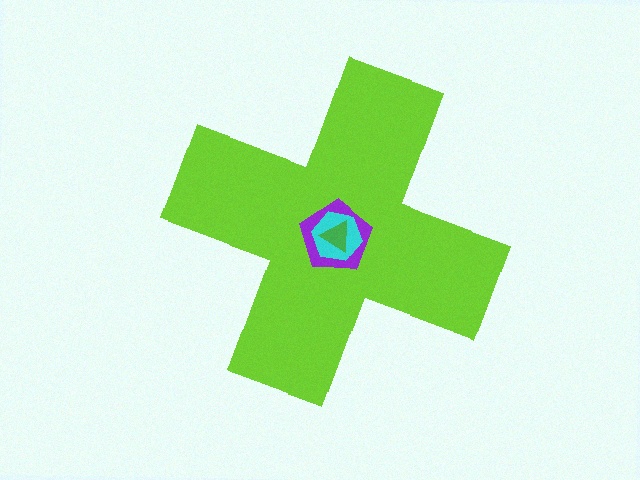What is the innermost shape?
The green triangle.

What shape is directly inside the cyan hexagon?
The green triangle.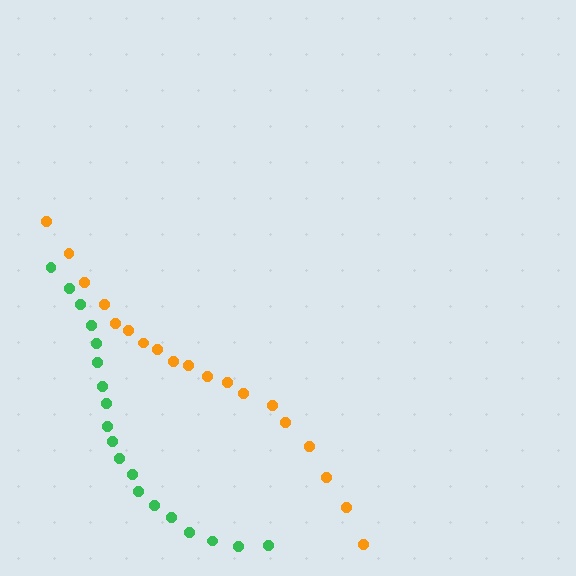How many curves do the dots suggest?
There are 2 distinct paths.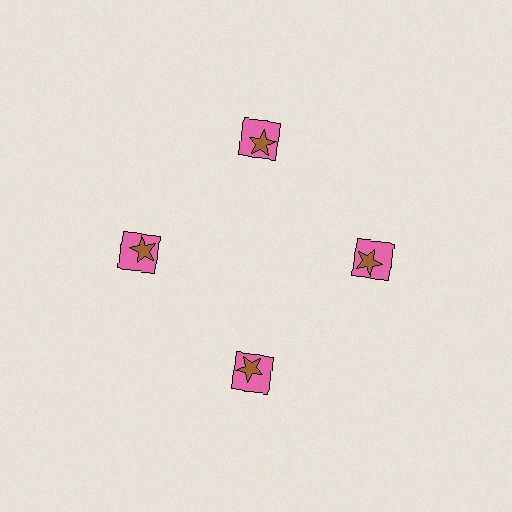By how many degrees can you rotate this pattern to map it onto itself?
The pattern maps onto itself every 90 degrees of rotation.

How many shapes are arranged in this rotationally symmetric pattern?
There are 8 shapes, arranged in 4 groups of 2.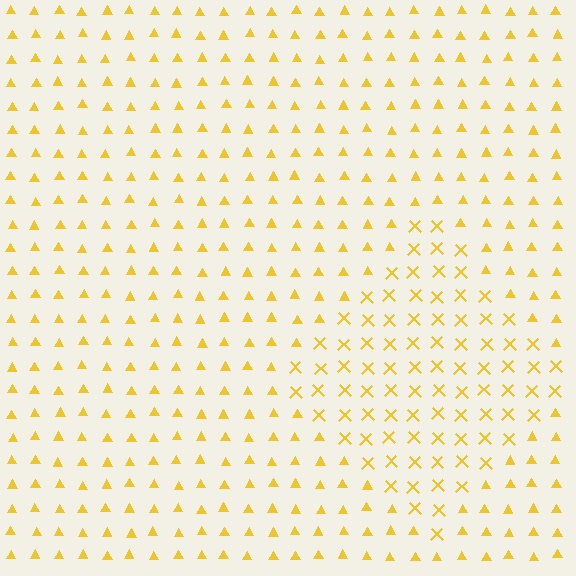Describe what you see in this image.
The image is filled with small yellow elements arranged in a uniform grid. A diamond-shaped region contains X marks, while the surrounding area contains triangles. The boundary is defined purely by the change in element shape.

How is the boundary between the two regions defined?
The boundary is defined by a change in element shape: X marks inside vs. triangles outside. All elements share the same color and spacing.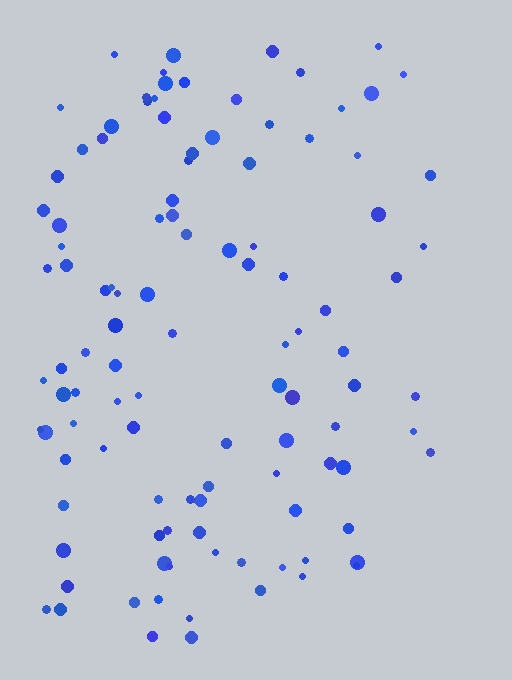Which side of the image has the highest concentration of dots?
The left.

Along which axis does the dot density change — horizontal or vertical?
Horizontal.